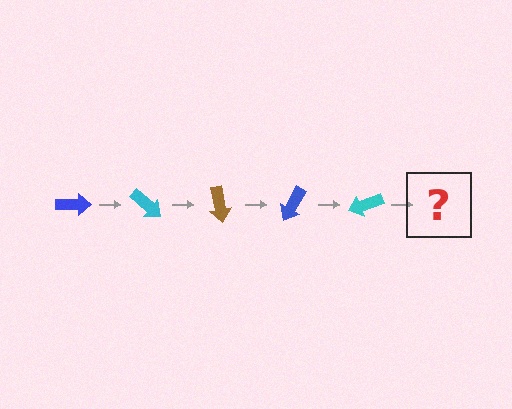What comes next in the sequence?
The next element should be a brown arrow, rotated 200 degrees from the start.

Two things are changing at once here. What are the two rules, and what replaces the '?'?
The two rules are that it rotates 40 degrees each step and the color cycles through blue, cyan, and brown. The '?' should be a brown arrow, rotated 200 degrees from the start.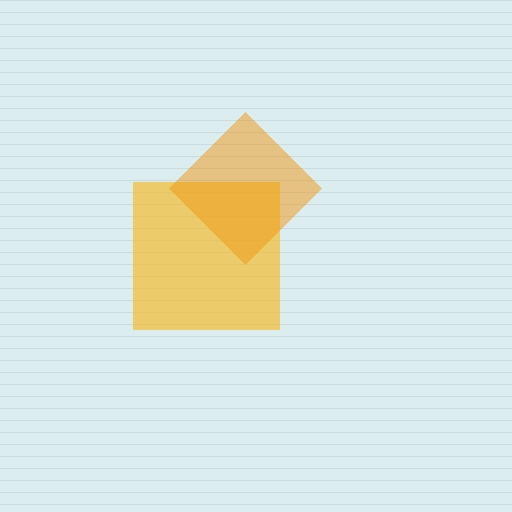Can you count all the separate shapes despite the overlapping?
Yes, there are 2 separate shapes.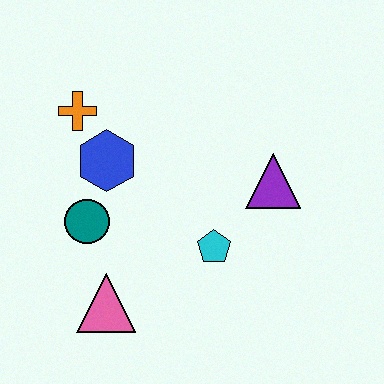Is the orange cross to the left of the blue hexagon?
Yes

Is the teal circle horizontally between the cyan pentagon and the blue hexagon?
No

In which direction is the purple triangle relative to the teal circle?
The purple triangle is to the right of the teal circle.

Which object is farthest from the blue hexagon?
The purple triangle is farthest from the blue hexagon.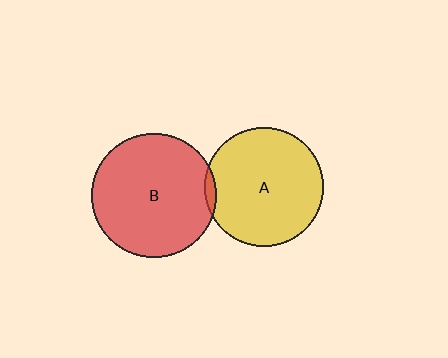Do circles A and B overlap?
Yes.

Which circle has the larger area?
Circle B (red).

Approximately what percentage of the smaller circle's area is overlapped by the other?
Approximately 5%.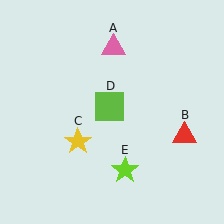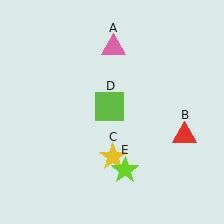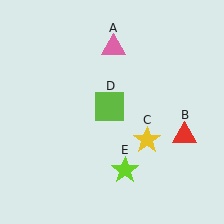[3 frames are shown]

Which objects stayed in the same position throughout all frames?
Pink triangle (object A) and red triangle (object B) and lime square (object D) and lime star (object E) remained stationary.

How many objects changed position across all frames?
1 object changed position: yellow star (object C).